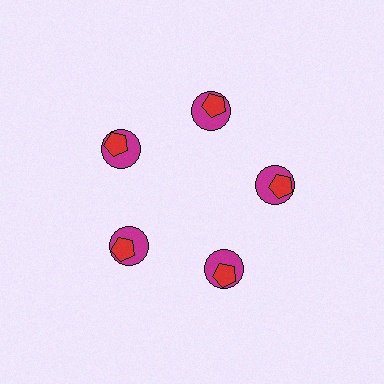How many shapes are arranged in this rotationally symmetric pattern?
There are 10 shapes, arranged in 5 groups of 2.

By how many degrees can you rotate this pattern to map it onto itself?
The pattern maps onto itself every 72 degrees of rotation.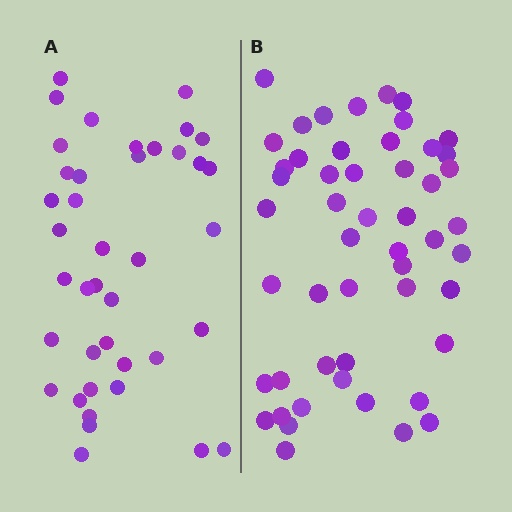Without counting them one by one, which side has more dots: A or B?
Region B (the right region) has more dots.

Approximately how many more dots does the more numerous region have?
Region B has roughly 12 or so more dots than region A.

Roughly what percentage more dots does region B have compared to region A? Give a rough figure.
About 30% more.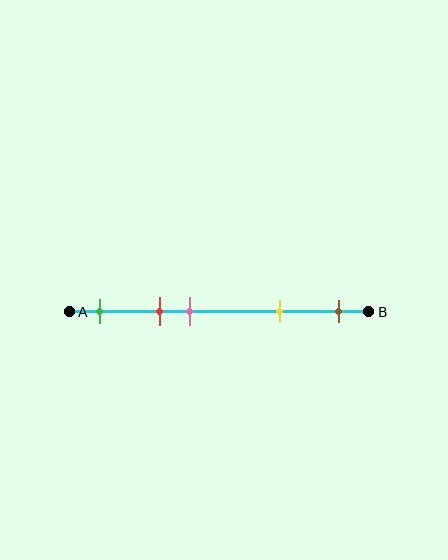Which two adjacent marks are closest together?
The red and pink marks are the closest adjacent pair.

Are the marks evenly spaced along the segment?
No, the marks are not evenly spaced.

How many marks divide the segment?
There are 5 marks dividing the segment.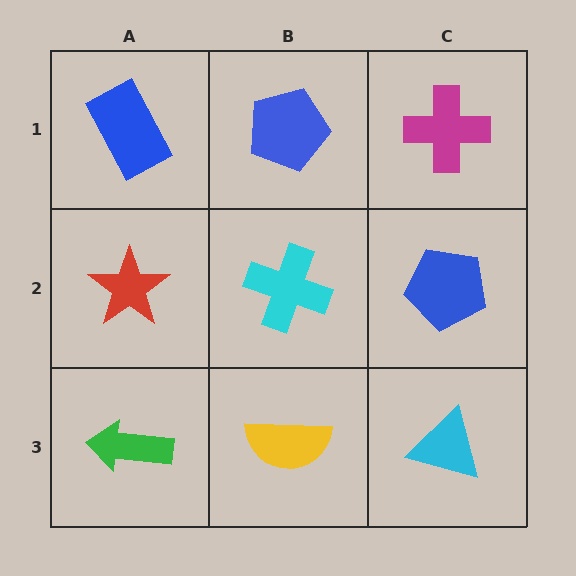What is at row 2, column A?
A red star.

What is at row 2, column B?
A cyan cross.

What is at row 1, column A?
A blue rectangle.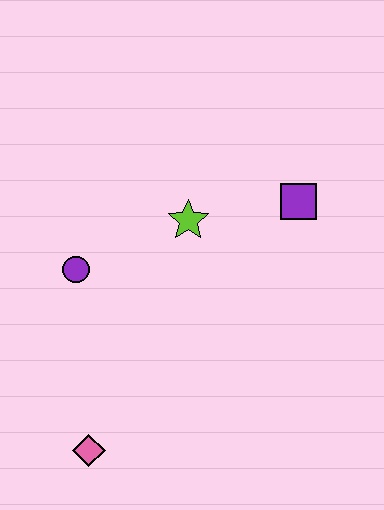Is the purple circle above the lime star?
No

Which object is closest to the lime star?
The purple square is closest to the lime star.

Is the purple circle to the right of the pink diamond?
No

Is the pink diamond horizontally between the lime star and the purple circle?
Yes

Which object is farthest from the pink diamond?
The purple square is farthest from the pink diamond.